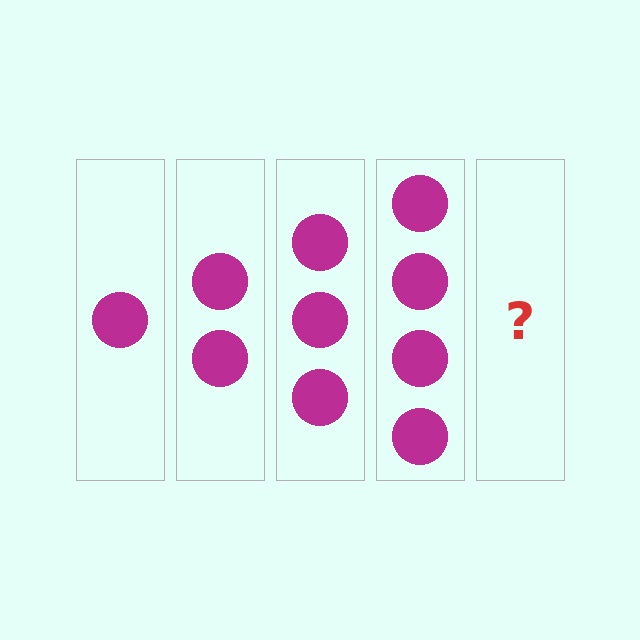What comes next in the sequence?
The next element should be 5 circles.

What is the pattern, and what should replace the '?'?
The pattern is that each step adds one more circle. The '?' should be 5 circles.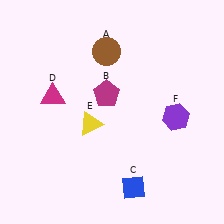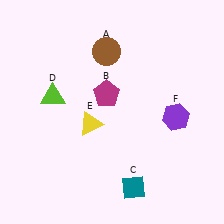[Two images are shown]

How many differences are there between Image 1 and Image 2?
There are 2 differences between the two images.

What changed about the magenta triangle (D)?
In Image 1, D is magenta. In Image 2, it changed to lime.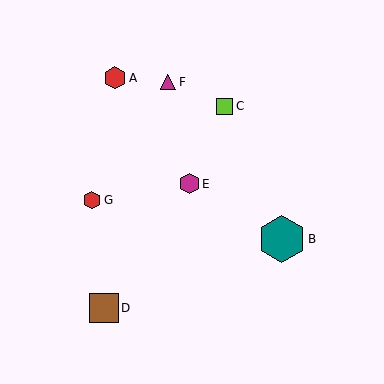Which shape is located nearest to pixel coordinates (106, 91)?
The red hexagon (labeled A) at (115, 78) is nearest to that location.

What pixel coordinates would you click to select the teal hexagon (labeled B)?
Click at (282, 239) to select the teal hexagon B.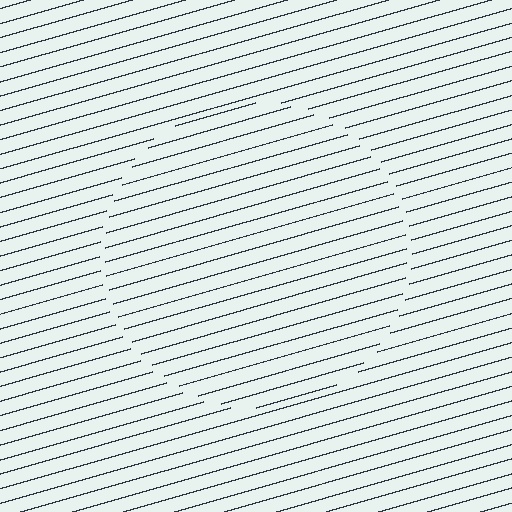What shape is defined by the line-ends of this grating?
An illusory circle. The interior of the shape contains the same grating, shifted by half a period — the contour is defined by the phase discontinuity where line-ends from the inner and outer gratings abut.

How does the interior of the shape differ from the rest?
The interior of the shape contains the same grating, shifted by half a period — the contour is defined by the phase discontinuity where line-ends from the inner and outer gratings abut.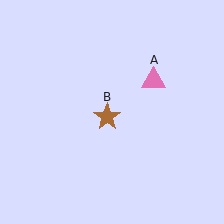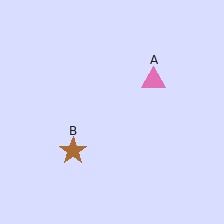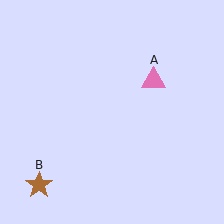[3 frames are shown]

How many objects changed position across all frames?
1 object changed position: brown star (object B).